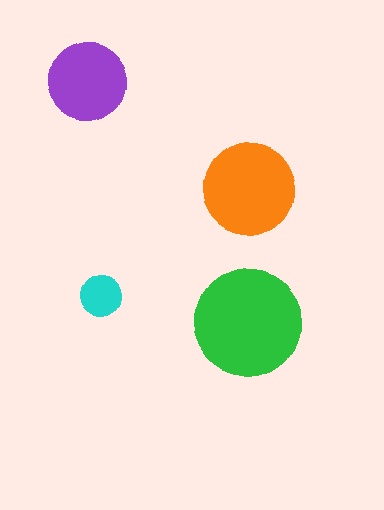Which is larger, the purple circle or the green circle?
The green one.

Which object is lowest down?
The green circle is bottommost.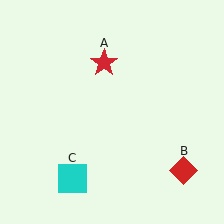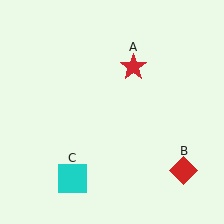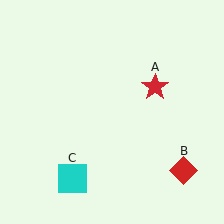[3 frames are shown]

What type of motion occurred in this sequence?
The red star (object A) rotated clockwise around the center of the scene.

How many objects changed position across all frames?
1 object changed position: red star (object A).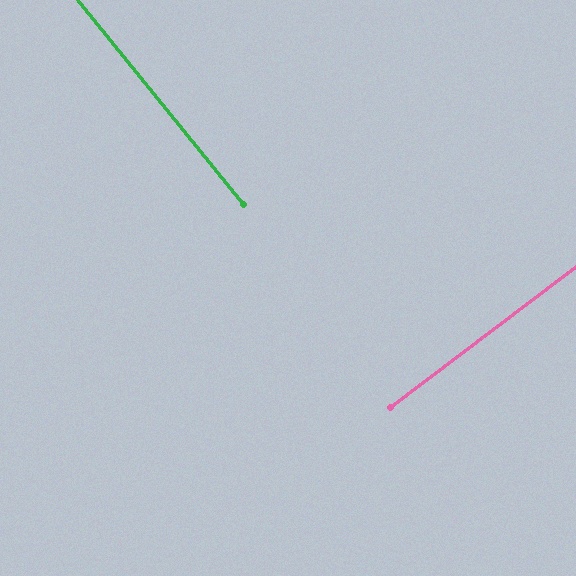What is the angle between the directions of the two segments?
Approximately 88 degrees.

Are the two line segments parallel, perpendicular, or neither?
Perpendicular — they meet at approximately 88°.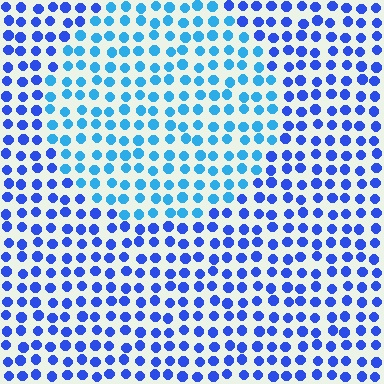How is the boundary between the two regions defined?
The boundary is defined purely by a slight shift in hue (about 31 degrees). Spacing, size, and orientation are identical on both sides.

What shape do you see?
I see a circle.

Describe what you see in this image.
The image is filled with small blue elements in a uniform arrangement. A circle-shaped region is visible where the elements are tinted to a slightly different hue, forming a subtle color boundary.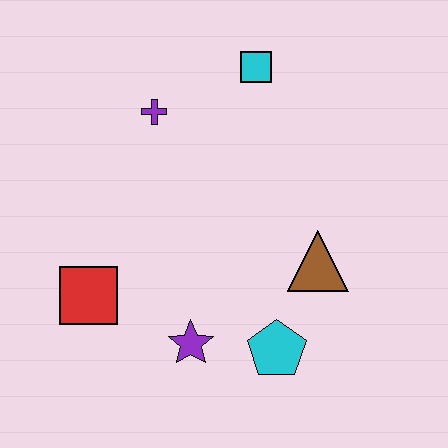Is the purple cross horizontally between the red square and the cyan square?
Yes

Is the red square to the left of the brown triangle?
Yes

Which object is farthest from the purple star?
The cyan square is farthest from the purple star.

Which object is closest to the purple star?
The cyan pentagon is closest to the purple star.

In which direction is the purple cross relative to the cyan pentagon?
The purple cross is above the cyan pentagon.